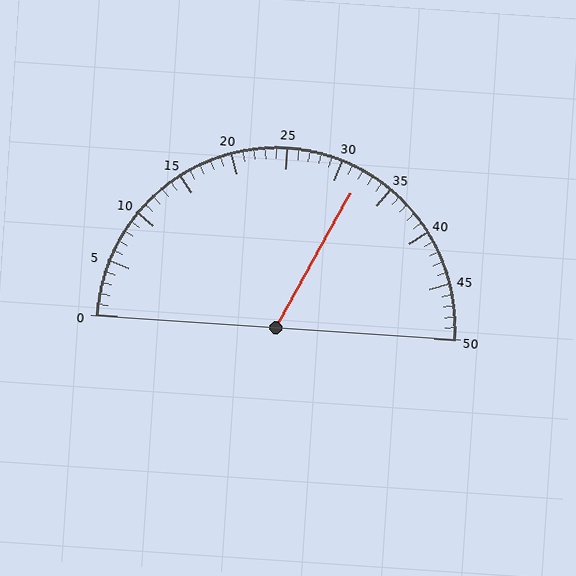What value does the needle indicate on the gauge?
The needle indicates approximately 32.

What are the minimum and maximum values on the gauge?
The gauge ranges from 0 to 50.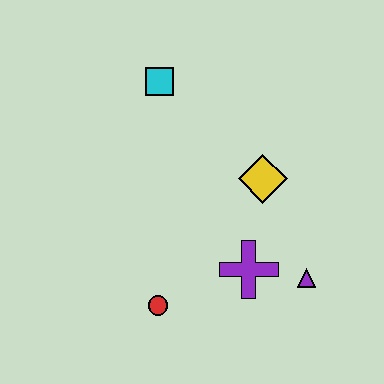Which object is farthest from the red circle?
The cyan square is farthest from the red circle.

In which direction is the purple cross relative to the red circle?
The purple cross is to the right of the red circle.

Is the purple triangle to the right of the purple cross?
Yes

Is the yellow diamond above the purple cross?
Yes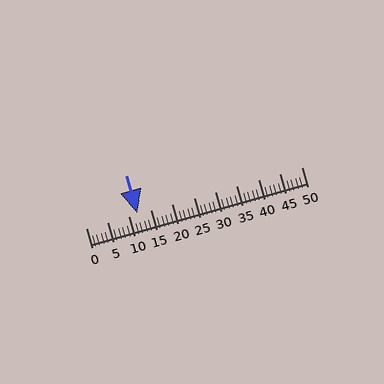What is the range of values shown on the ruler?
The ruler shows values from 0 to 50.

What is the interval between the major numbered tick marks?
The major tick marks are spaced 5 units apart.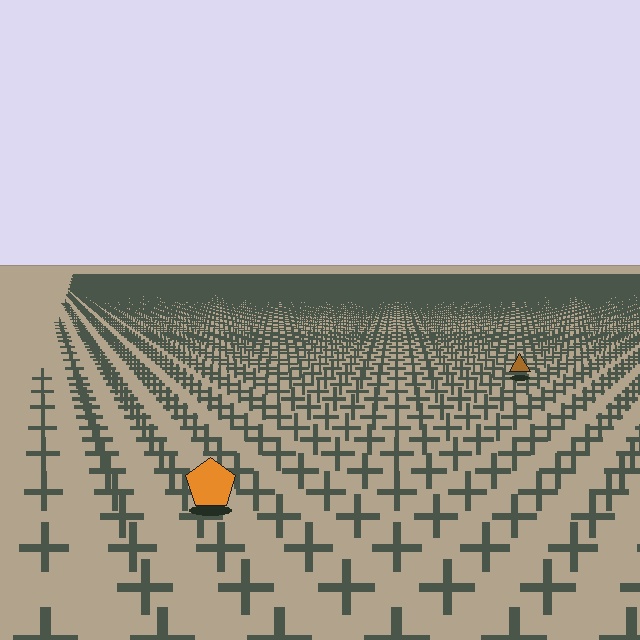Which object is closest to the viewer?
The orange pentagon is closest. The texture marks near it are larger and more spread out.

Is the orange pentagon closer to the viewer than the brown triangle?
Yes. The orange pentagon is closer — you can tell from the texture gradient: the ground texture is coarser near it.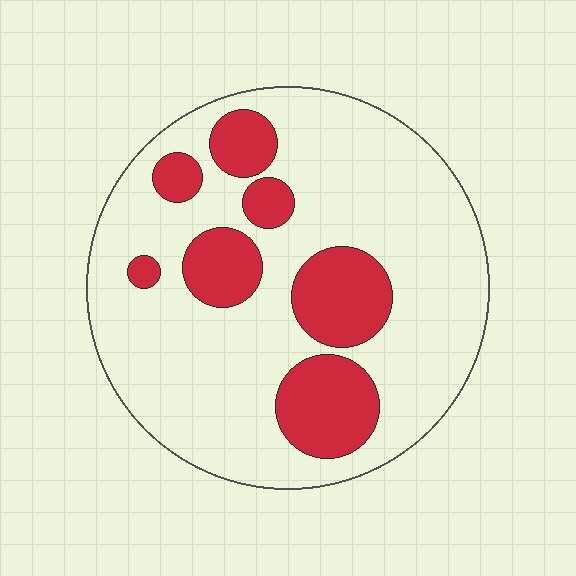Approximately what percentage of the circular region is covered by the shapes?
Approximately 25%.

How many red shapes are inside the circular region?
7.